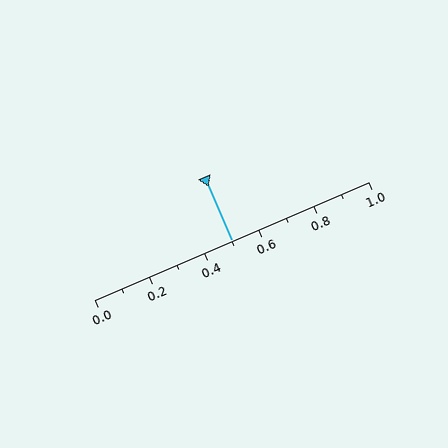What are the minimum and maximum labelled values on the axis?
The axis runs from 0.0 to 1.0.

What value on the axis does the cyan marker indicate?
The marker indicates approximately 0.5.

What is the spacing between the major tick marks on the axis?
The major ticks are spaced 0.2 apart.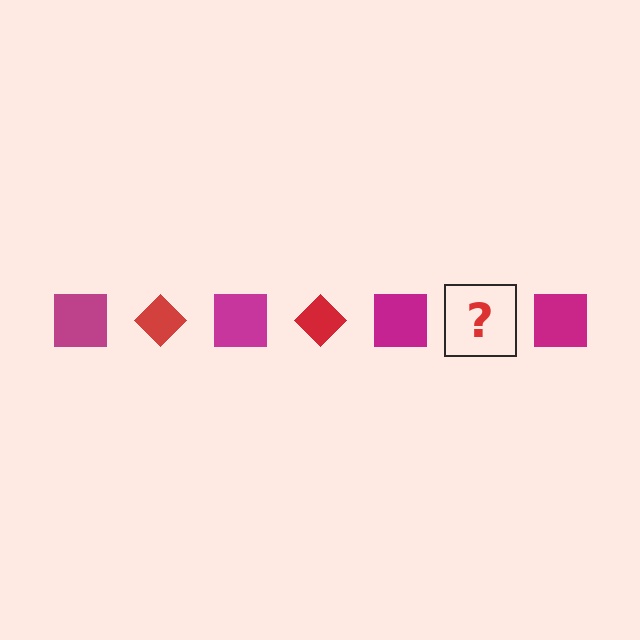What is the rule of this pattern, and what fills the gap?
The rule is that the pattern alternates between magenta square and red diamond. The gap should be filled with a red diamond.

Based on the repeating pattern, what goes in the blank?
The blank should be a red diamond.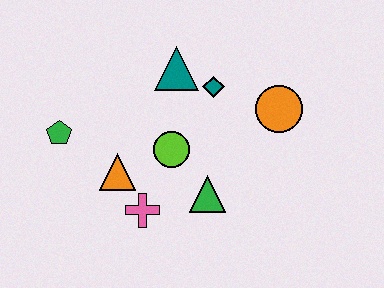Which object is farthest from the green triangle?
The green pentagon is farthest from the green triangle.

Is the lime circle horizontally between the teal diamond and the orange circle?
No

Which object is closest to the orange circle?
The teal diamond is closest to the orange circle.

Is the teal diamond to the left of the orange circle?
Yes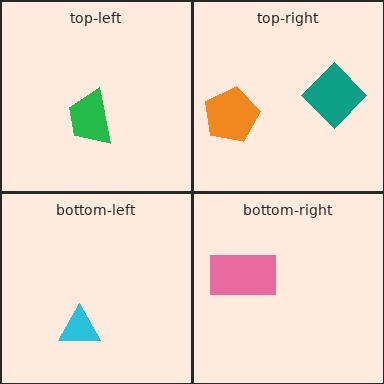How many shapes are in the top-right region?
2.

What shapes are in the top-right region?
The teal diamond, the orange pentagon.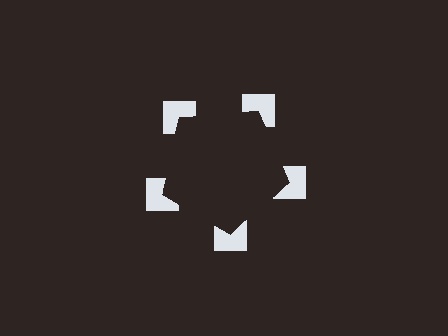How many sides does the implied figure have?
5 sides.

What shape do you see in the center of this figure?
An illusory pentagon — its edges are inferred from the aligned wedge cuts in the notched squares, not physically drawn.